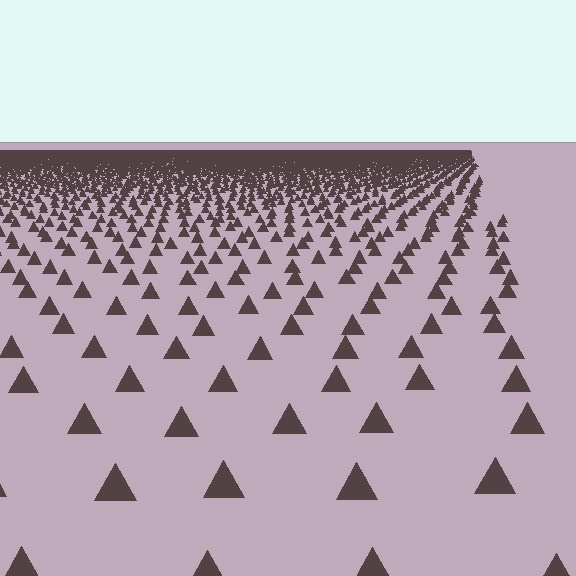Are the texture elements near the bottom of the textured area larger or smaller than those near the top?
Larger. Near the bottom, elements are closer to the viewer and appear at a bigger on-screen size.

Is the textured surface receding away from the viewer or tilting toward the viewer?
The surface is receding away from the viewer. Texture elements get smaller and denser toward the top.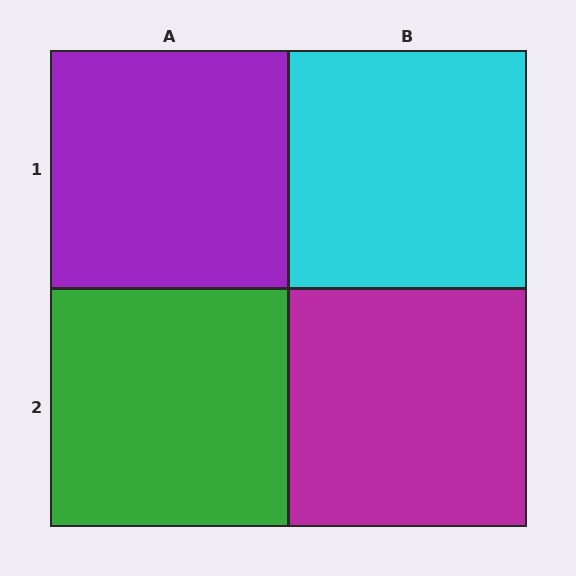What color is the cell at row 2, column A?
Green.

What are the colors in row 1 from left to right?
Purple, cyan.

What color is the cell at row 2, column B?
Magenta.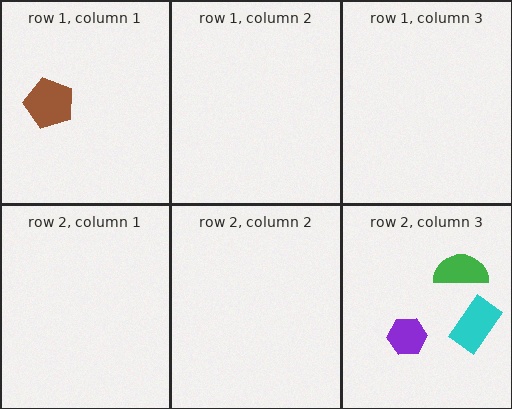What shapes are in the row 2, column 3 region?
The green semicircle, the purple hexagon, the cyan rectangle.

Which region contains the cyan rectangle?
The row 2, column 3 region.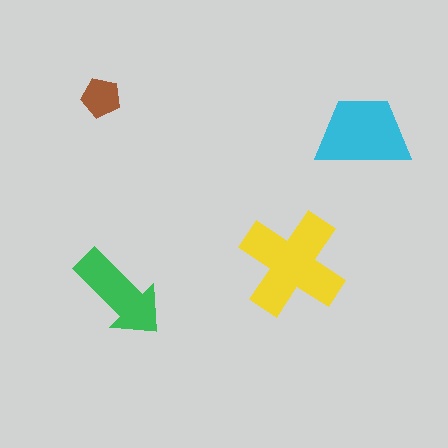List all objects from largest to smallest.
The yellow cross, the cyan trapezoid, the green arrow, the brown pentagon.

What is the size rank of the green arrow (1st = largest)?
3rd.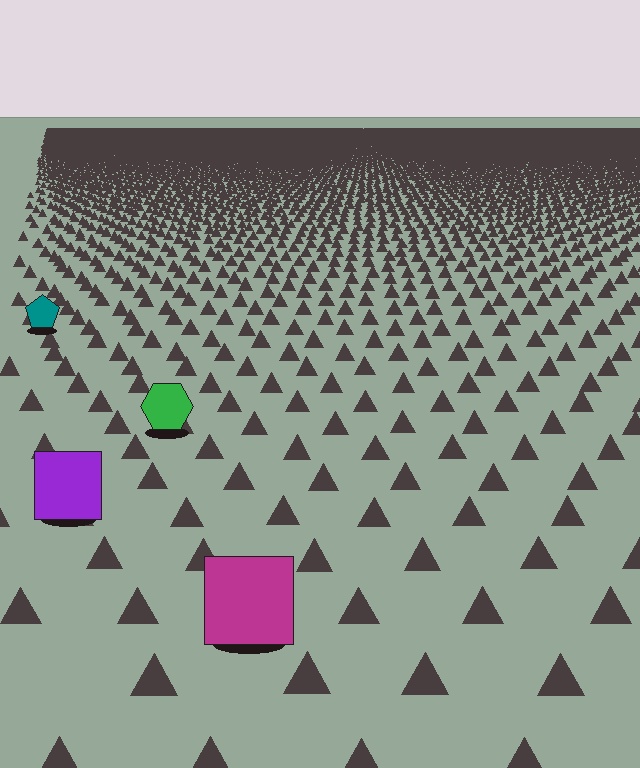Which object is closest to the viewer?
The magenta square is closest. The texture marks near it are larger and more spread out.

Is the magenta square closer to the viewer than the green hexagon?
Yes. The magenta square is closer — you can tell from the texture gradient: the ground texture is coarser near it.